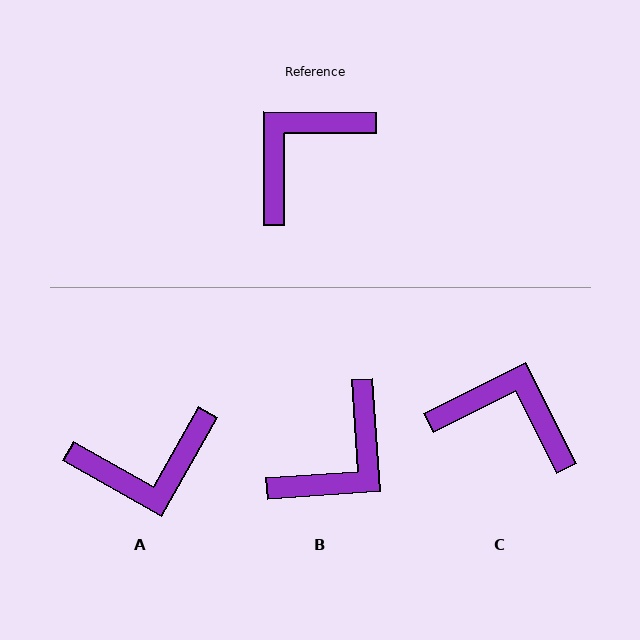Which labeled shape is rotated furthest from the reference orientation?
B, about 176 degrees away.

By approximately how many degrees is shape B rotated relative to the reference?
Approximately 176 degrees clockwise.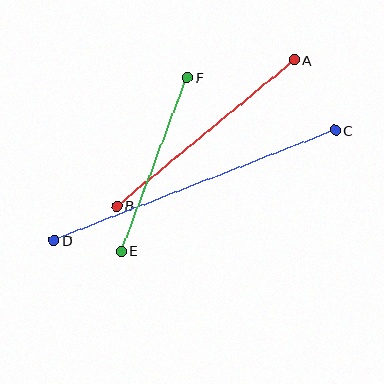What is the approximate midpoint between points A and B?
The midpoint is at approximately (206, 133) pixels.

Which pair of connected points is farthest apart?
Points C and D are farthest apart.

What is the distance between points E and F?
The distance is approximately 185 pixels.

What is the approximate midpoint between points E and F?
The midpoint is at approximately (154, 164) pixels.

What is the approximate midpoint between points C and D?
The midpoint is at approximately (195, 185) pixels.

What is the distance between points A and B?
The distance is approximately 230 pixels.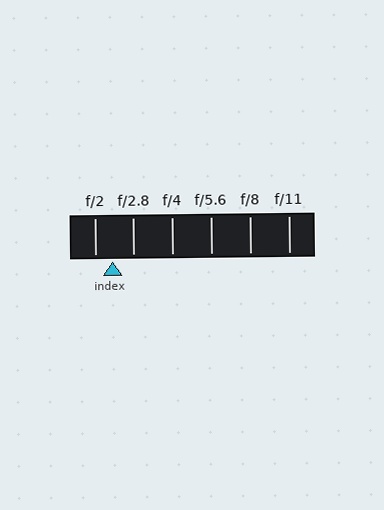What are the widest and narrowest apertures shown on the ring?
The widest aperture shown is f/2 and the narrowest is f/11.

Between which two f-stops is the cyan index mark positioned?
The index mark is between f/2 and f/2.8.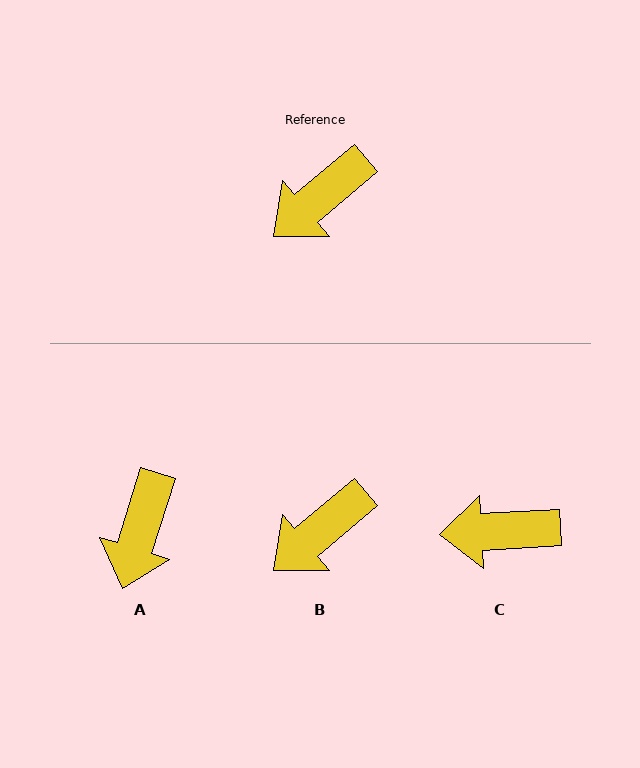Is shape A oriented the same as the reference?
No, it is off by about 33 degrees.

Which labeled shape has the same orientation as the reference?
B.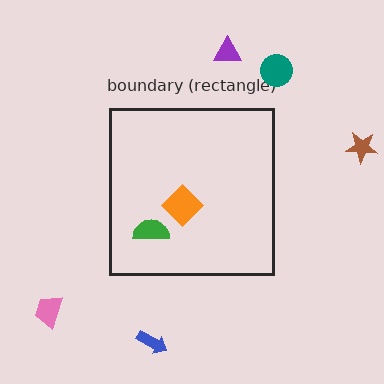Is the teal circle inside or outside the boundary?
Outside.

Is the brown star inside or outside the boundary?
Outside.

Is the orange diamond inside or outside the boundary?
Inside.